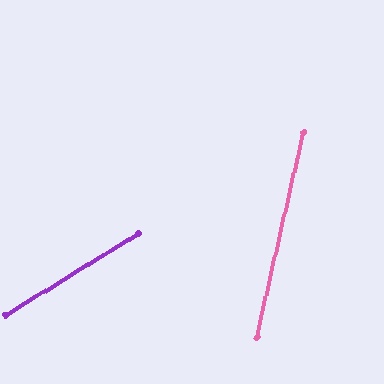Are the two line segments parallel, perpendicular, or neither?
Neither parallel nor perpendicular — they differ by about 45°.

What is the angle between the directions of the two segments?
Approximately 45 degrees.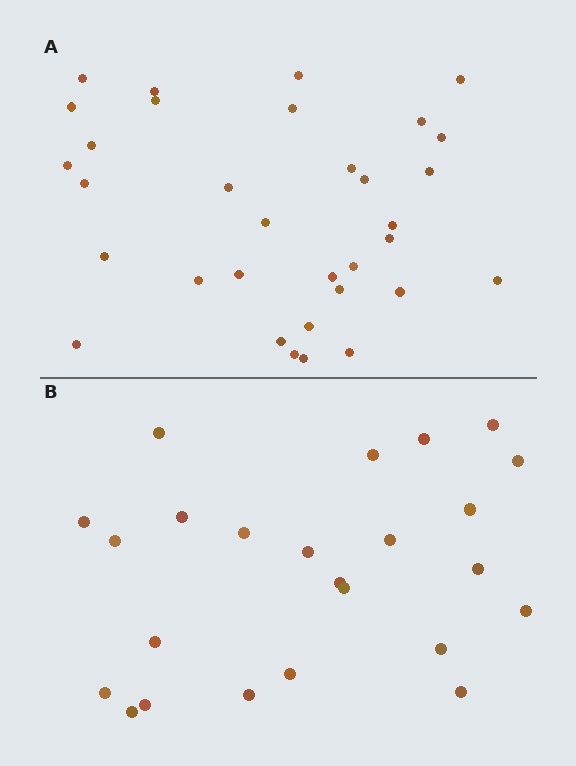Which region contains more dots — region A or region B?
Region A (the top region) has more dots.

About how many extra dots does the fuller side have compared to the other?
Region A has roughly 8 or so more dots than region B.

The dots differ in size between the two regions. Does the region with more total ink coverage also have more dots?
No. Region B has more total ink coverage because its dots are larger, but region A actually contains more individual dots. Total area can be misleading — the number of items is what matters here.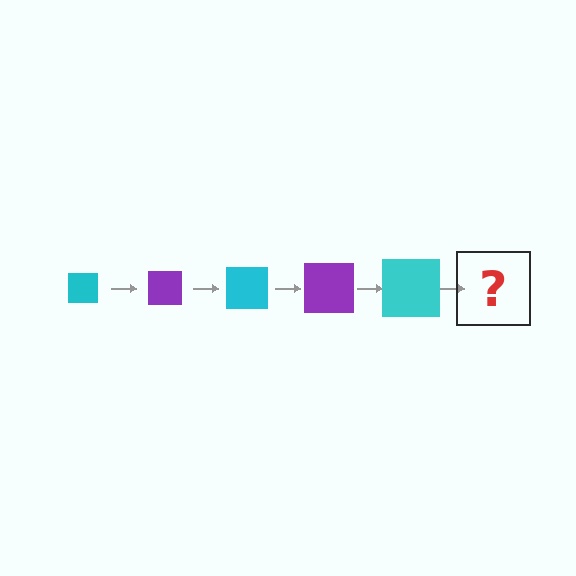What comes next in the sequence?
The next element should be a purple square, larger than the previous one.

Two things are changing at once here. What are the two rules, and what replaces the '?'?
The two rules are that the square grows larger each step and the color cycles through cyan and purple. The '?' should be a purple square, larger than the previous one.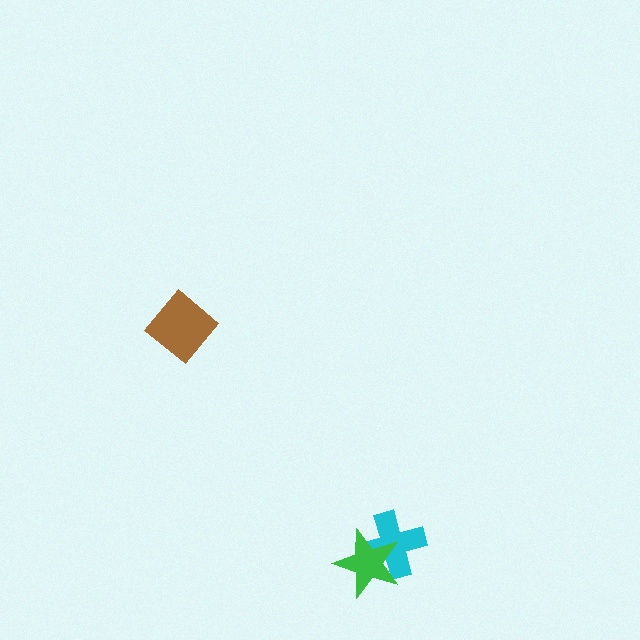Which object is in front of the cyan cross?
The green star is in front of the cyan cross.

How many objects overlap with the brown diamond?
0 objects overlap with the brown diamond.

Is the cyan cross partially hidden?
Yes, it is partially covered by another shape.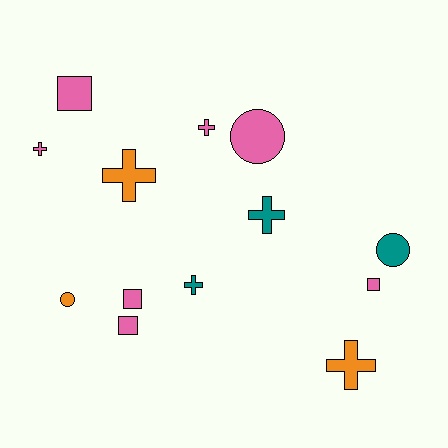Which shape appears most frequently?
Cross, with 6 objects.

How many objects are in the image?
There are 13 objects.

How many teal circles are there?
There is 1 teal circle.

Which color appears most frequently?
Pink, with 7 objects.